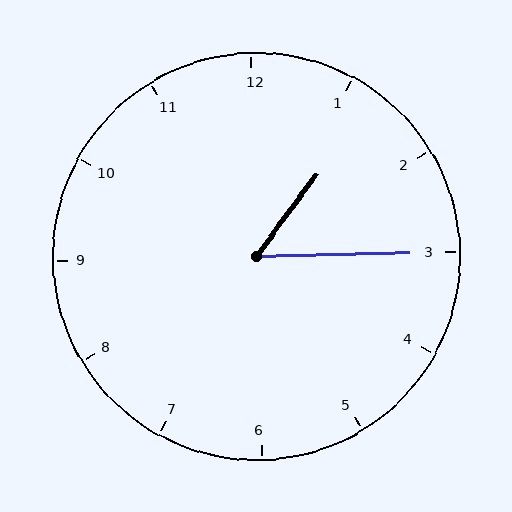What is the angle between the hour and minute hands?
Approximately 52 degrees.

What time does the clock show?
1:15.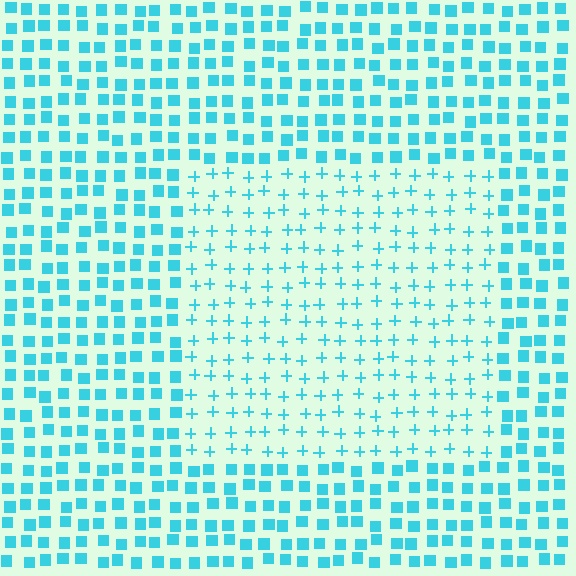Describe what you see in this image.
The image is filled with small cyan elements arranged in a uniform grid. A rectangle-shaped region contains plus signs, while the surrounding area contains squares. The boundary is defined purely by the change in element shape.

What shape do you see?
I see a rectangle.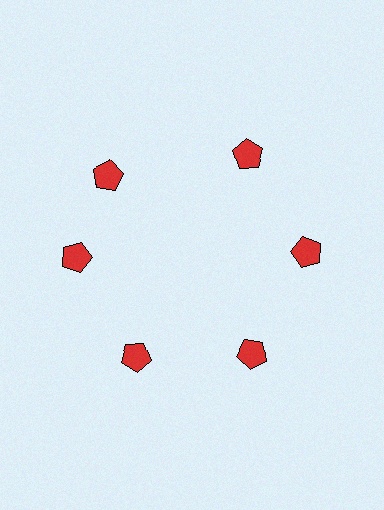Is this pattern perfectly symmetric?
No. The 6 red pentagons are arranged in a ring, but one element near the 11 o'clock position is rotated out of alignment along the ring, breaking the 6-fold rotational symmetry.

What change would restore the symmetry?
The symmetry would be restored by rotating it back into even spacing with its neighbors so that all 6 pentagons sit at equal angles and equal distance from the center.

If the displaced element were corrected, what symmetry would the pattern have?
It would have 6-fold rotational symmetry — the pattern would map onto itself every 60 degrees.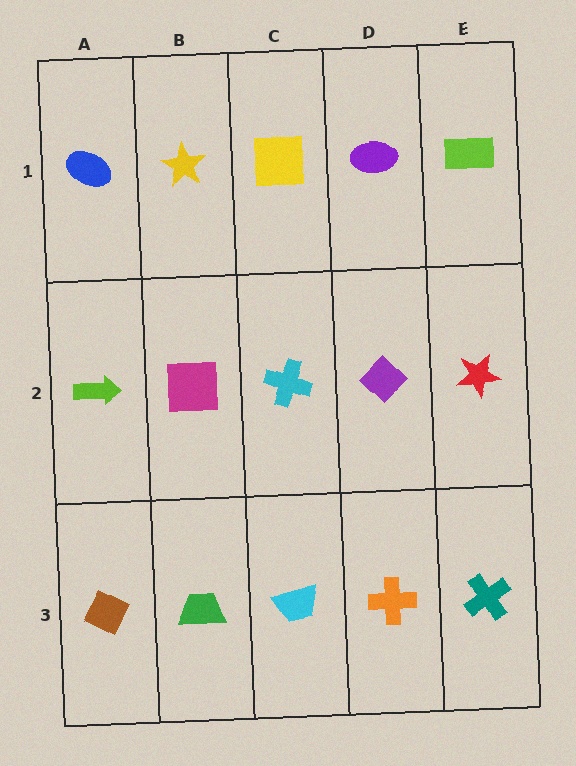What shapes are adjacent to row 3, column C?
A cyan cross (row 2, column C), a green trapezoid (row 3, column B), an orange cross (row 3, column D).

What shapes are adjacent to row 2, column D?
A purple ellipse (row 1, column D), an orange cross (row 3, column D), a cyan cross (row 2, column C), a red star (row 2, column E).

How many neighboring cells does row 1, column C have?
3.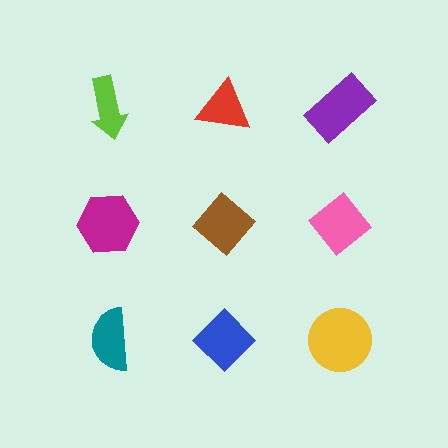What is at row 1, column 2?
A red triangle.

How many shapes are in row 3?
3 shapes.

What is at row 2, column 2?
A brown diamond.